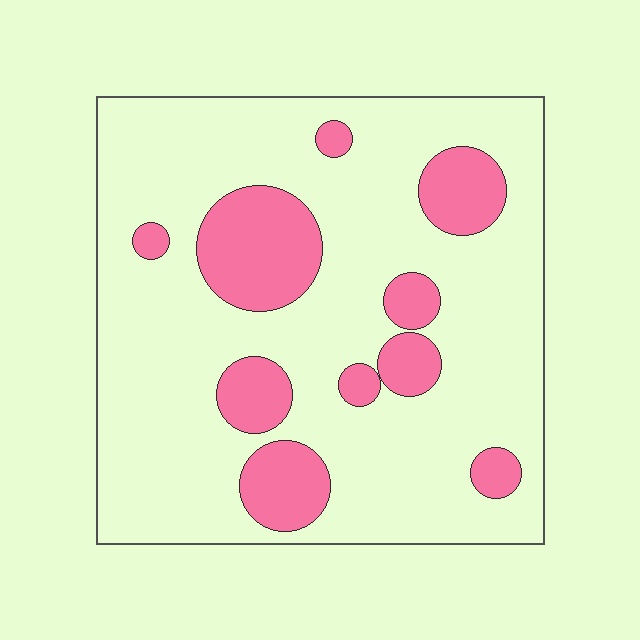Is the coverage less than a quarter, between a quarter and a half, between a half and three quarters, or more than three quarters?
Less than a quarter.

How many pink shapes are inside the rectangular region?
10.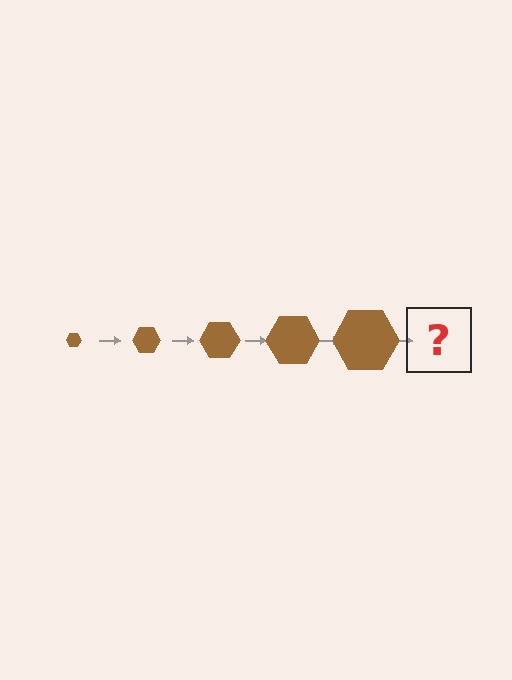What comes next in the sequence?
The next element should be a brown hexagon, larger than the previous one.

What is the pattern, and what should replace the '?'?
The pattern is that the hexagon gets progressively larger each step. The '?' should be a brown hexagon, larger than the previous one.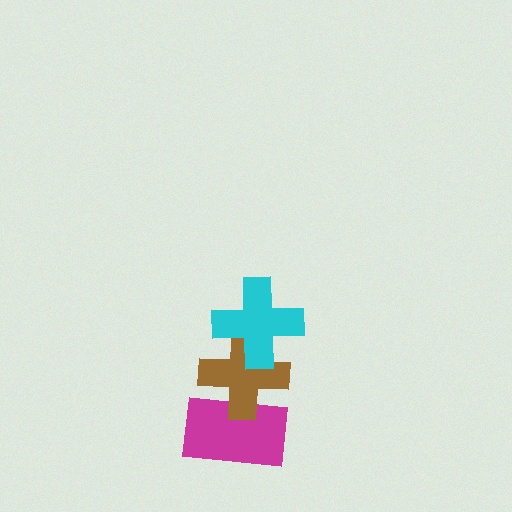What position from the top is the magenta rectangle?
The magenta rectangle is 3rd from the top.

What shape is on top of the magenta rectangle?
The brown cross is on top of the magenta rectangle.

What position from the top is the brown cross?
The brown cross is 2nd from the top.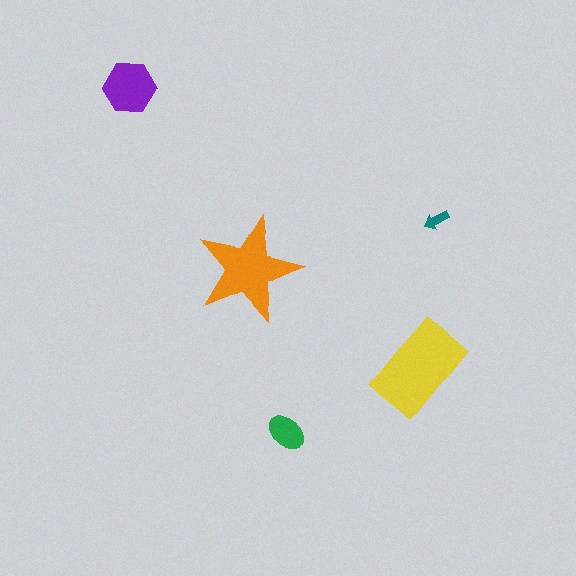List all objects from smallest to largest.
The teal arrow, the green ellipse, the purple hexagon, the orange star, the yellow rectangle.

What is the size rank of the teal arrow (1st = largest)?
5th.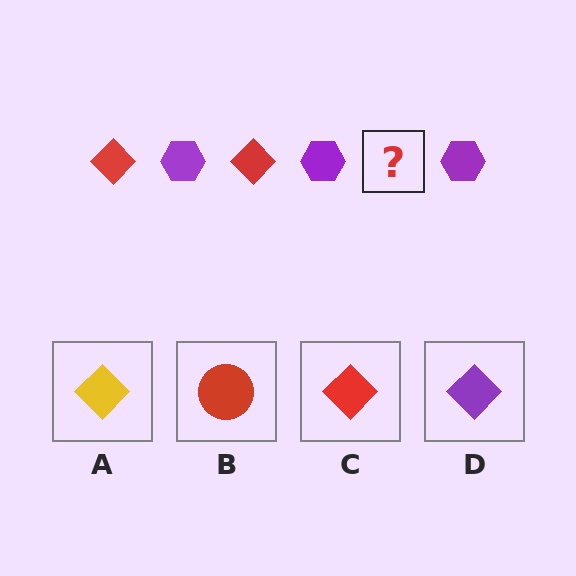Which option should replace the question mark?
Option C.